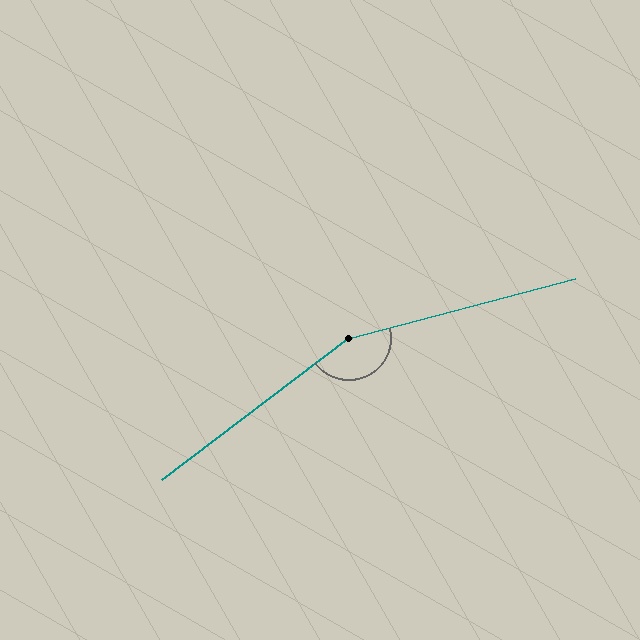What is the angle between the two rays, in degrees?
Approximately 158 degrees.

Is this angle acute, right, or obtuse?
It is obtuse.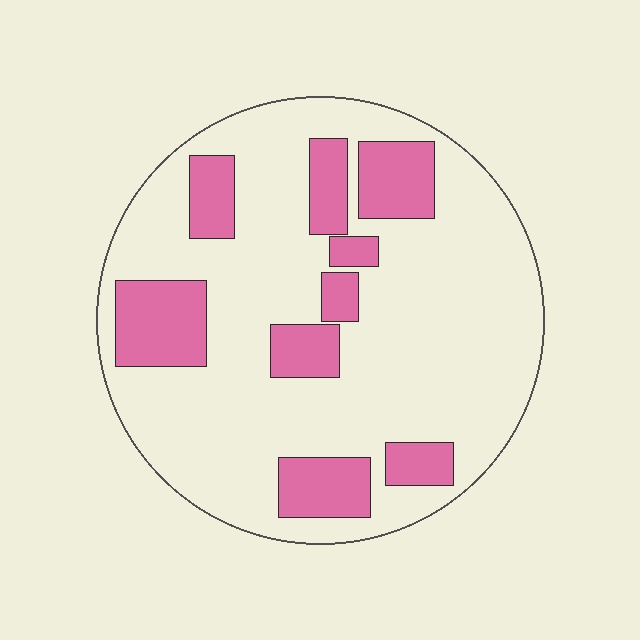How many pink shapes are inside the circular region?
9.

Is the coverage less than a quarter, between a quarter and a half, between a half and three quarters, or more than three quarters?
Less than a quarter.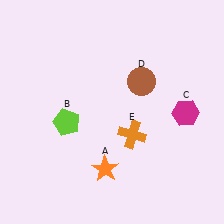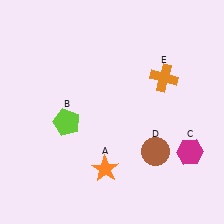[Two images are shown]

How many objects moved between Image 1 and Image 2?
3 objects moved between the two images.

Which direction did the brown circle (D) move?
The brown circle (D) moved down.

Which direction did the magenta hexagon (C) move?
The magenta hexagon (C) moved down.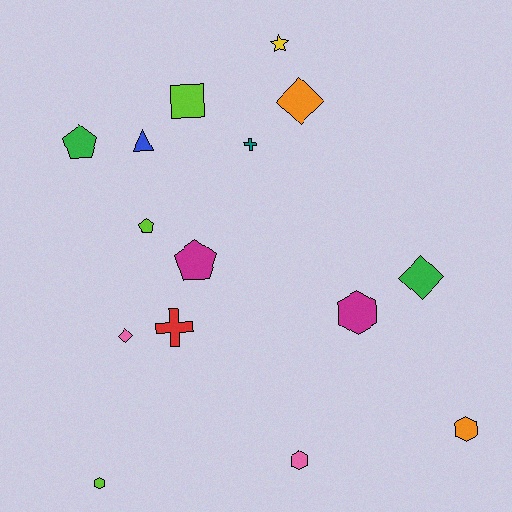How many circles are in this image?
There are no circles.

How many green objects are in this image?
There are 2 green objects.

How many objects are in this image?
There are 15 objects.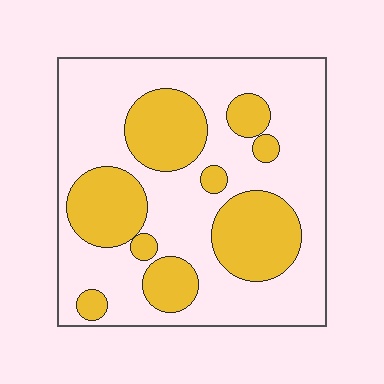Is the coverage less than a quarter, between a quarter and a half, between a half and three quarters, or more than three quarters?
Between a quarter and a half.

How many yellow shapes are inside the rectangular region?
9.